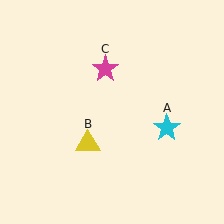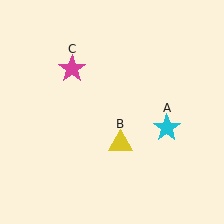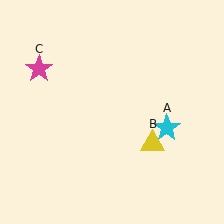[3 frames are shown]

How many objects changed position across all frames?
2 objects changed position: yellow triangle (object B), magenta star (object C).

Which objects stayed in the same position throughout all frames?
Cyan star (object A) remained stationary.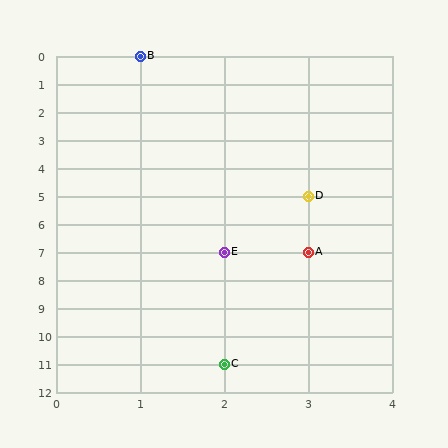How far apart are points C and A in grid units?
Points C and A are 1 column and 4 rows apart (about 4.1 grid units diagonally).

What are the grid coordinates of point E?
Point E is at grid coordinates (2, 7).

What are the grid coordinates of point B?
Point B is at grid coordinates (1, 0).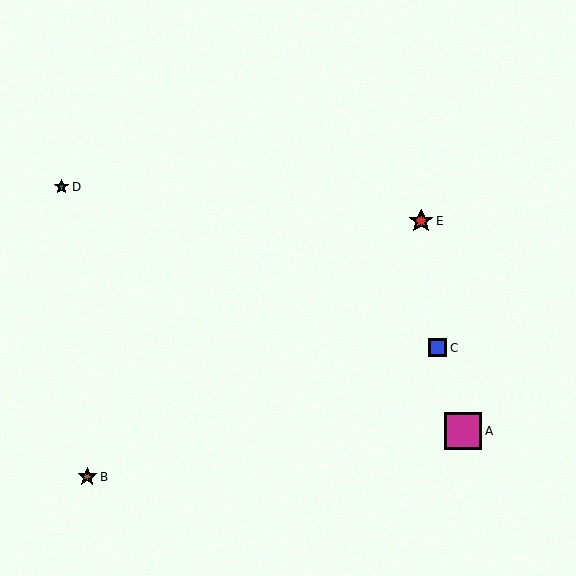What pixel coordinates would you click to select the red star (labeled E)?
Click at (421, 221) to select the red star E.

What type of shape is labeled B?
Shape B is a brown star.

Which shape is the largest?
The magenta square (labeled A) is the largest.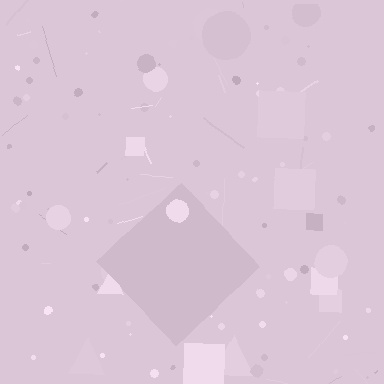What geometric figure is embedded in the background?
A diamond is embedded in the background.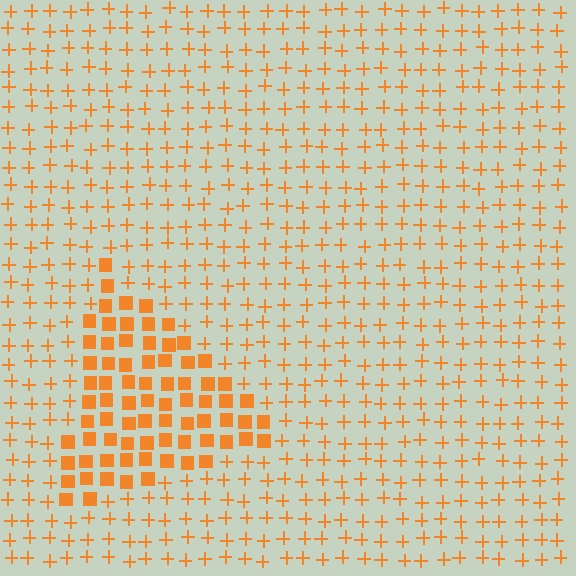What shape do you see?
I see a triangle.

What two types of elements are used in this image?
The image uses squares inside the triangle region and plus signs outside it.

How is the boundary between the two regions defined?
The boundary is defined by a change in element shape: squares inside vs. plus signs outside. All elements share the same color and spacing.